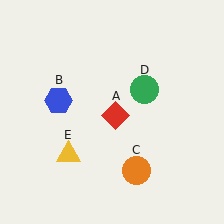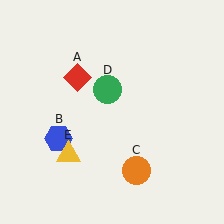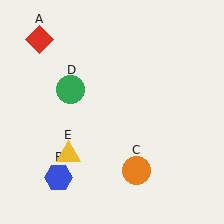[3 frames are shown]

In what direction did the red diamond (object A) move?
The red diamond (object A) moved up and to the left.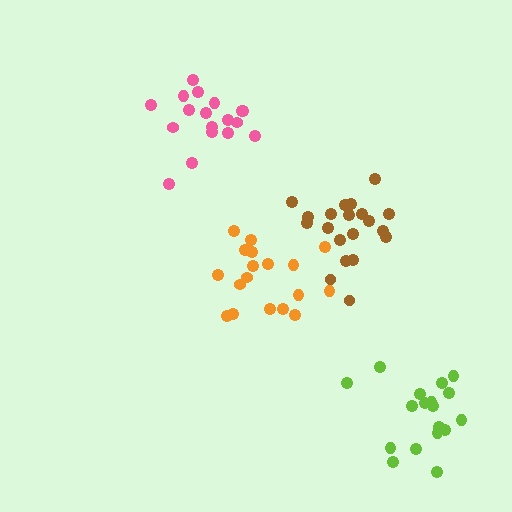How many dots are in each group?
Group 1: 18 dots, Group 2: 20 dots, Group 3: 18 dots, Group 4: 18 dots (74 total).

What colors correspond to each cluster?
The clusters are colored: orange, brown, lime, pink.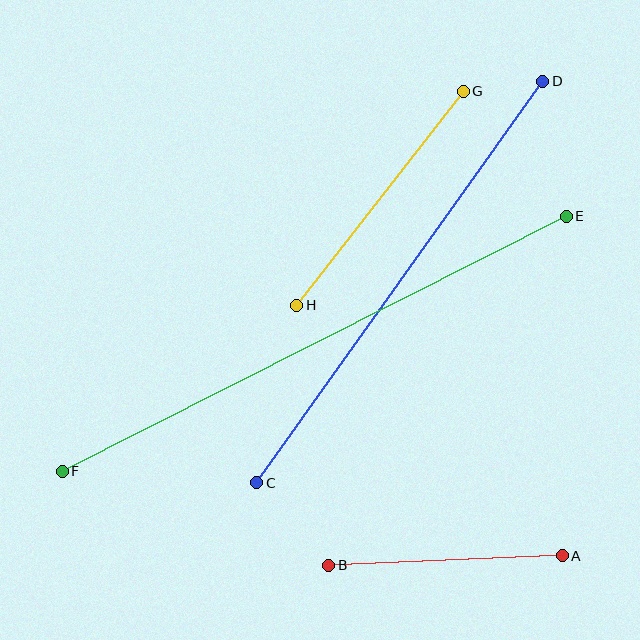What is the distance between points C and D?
The distance is approximately 493 pixels.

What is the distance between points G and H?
The distance is approximately 271 pixels.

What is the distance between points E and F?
The distance is approximately 564 pixels.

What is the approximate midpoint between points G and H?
The midpoint is at approximately (380, 198) pixels.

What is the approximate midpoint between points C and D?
The midpoint is at approximately (400, 282) pixels.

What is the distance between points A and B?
The distance is approximately 234 pixels.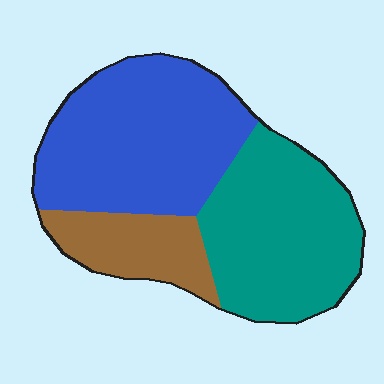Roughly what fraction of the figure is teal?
Teal covers 39% of the figure.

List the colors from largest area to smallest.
From largest to smallest: blue, teal, brown.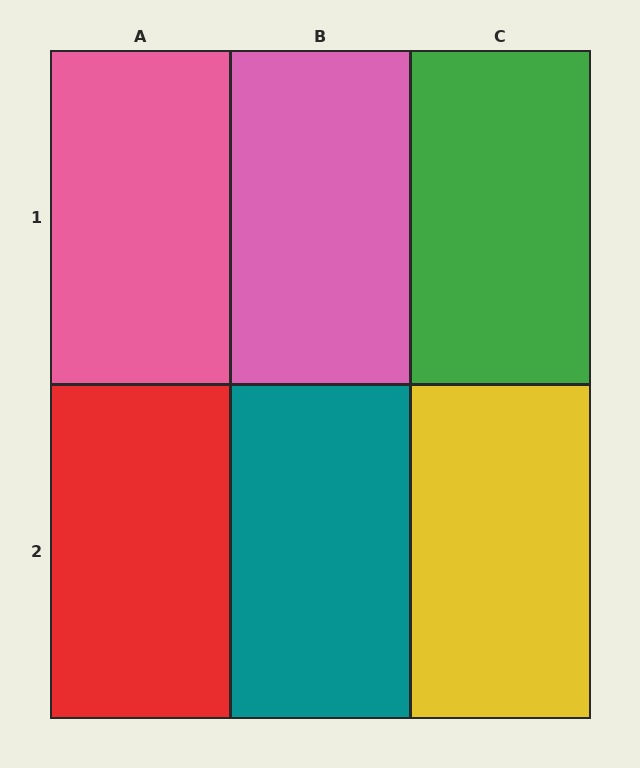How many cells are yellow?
1 cell is yellow.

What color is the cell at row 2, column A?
Red.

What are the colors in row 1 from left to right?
Pink, pink, green.